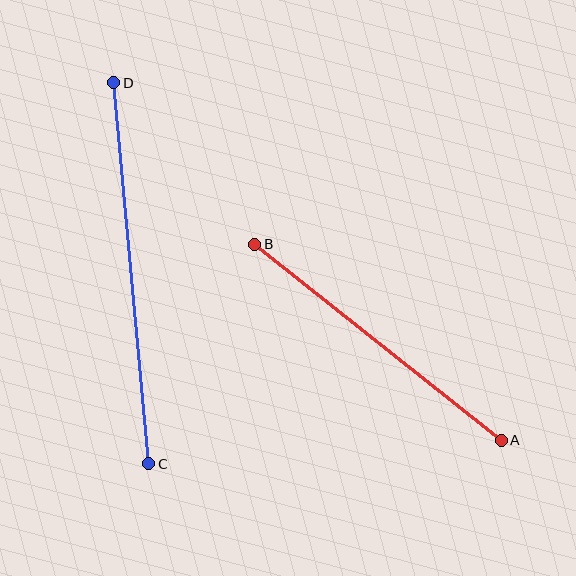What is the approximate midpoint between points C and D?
The midpoint is at approximately (131, 273) pixels.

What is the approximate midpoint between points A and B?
The midpoint is at approximately (378, 342) pixels.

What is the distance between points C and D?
The distance is approximately 382 pixels.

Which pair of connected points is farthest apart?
Points C and D are farthest apart.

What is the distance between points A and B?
The distance is approximately 315 pixels.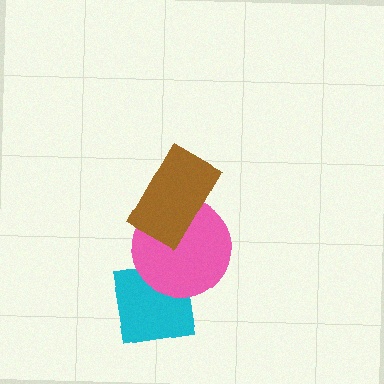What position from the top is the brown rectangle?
The brown rectangle is 1st from the top.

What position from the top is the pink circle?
The pink circle is 2nd from the top.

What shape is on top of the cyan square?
The pink circle is on top of the cyan square.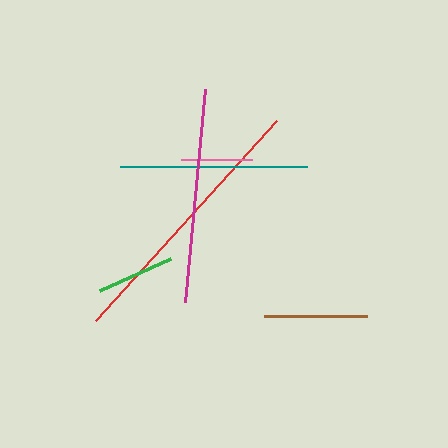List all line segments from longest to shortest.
From longest to shortest: red, magenta, teal, brown, green, pink.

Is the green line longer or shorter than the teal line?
The teal line is longer than the green line.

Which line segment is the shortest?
The pink line is the shortest at approximately 71 pixels.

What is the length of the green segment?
The green segment is approximately 78 pixels long.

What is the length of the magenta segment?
The magenta segment is approximately 214 pixels long.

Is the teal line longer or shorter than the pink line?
The teal line is longer than the pink line.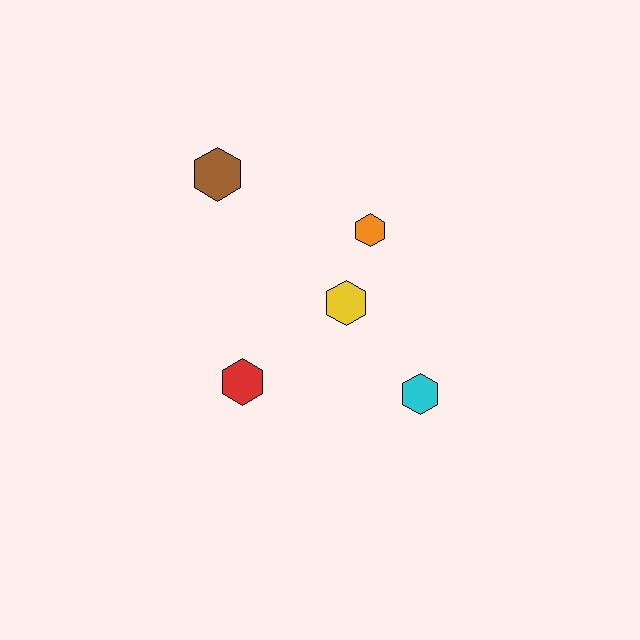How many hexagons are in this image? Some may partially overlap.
There are 5 hexagons.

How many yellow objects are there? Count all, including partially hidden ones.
There is 1 yellow object.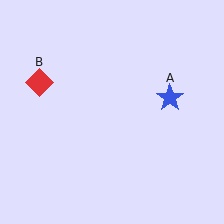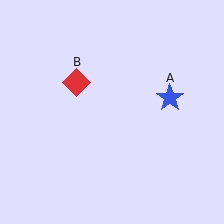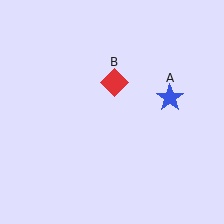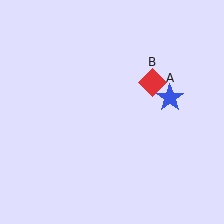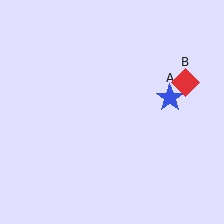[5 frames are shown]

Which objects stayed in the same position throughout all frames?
Blue star (object A) remained stationary.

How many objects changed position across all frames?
1 object changed position: red diamond (object B).